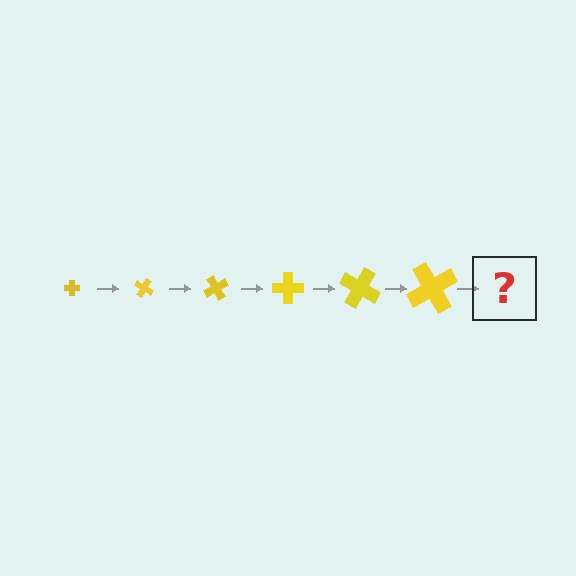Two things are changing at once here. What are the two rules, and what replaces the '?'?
The two rules are that the cross grows larger each step and it rotates 30 degrees each step. The '?' should be a cross, larger than the previous one and rotated 180 degrees from the start.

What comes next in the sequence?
The next element should be a cross, larger than the previous one and rotated 180 degrees from the start.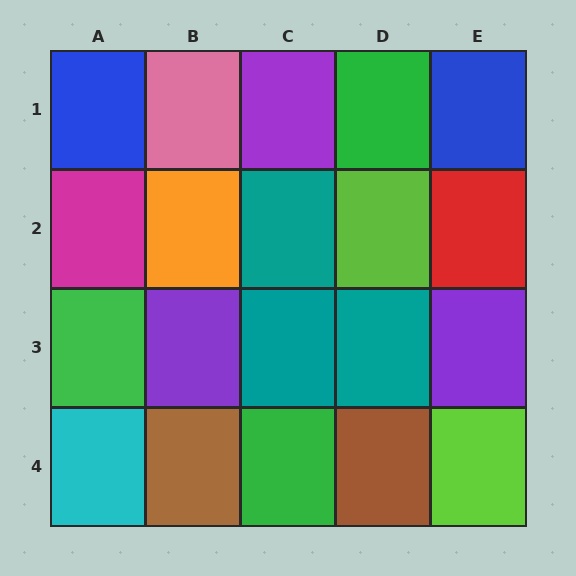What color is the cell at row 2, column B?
Orange.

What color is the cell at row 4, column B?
Brown.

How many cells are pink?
1 cell is pink.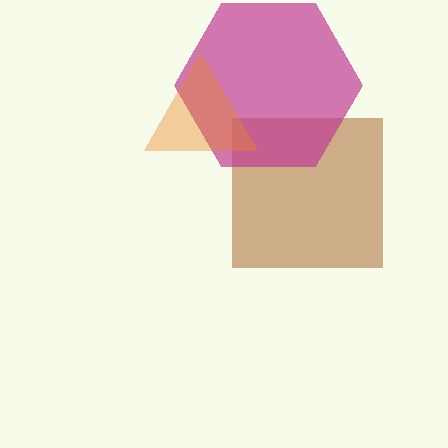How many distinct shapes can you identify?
There are 3 distinct shapes: a brown square, a magenta hexagon, an orange triangle.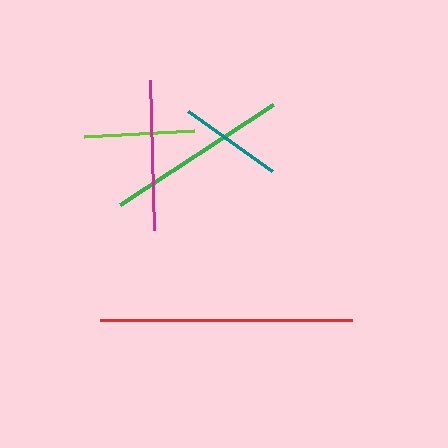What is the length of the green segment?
The green segment is approximately 183 pixels long.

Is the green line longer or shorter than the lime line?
The green line is longer than the lime line.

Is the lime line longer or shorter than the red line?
The red line is longer than the lime line.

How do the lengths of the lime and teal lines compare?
The lime and teal lines are approximately the same length.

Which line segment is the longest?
The red line is the longest at approximately 252 pixels.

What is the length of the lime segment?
The lime segment is approximately 110 pixels long.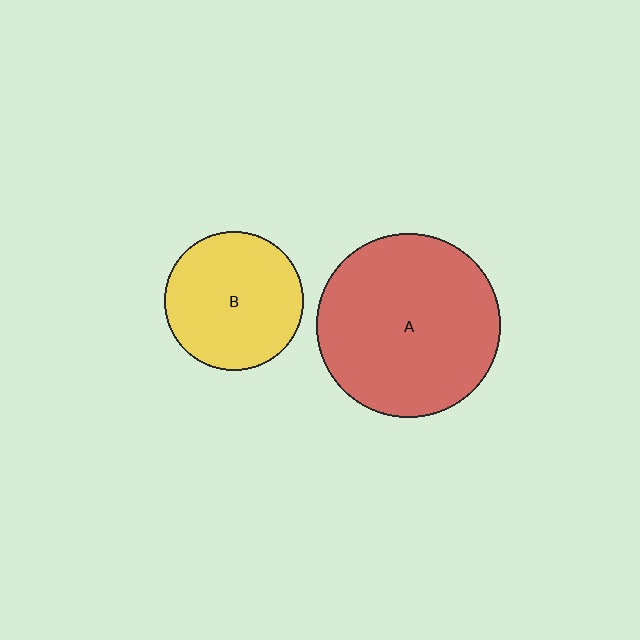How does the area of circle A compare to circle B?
Approximately 1.7 times.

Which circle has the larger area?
Circle A (red).